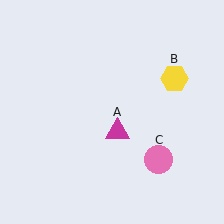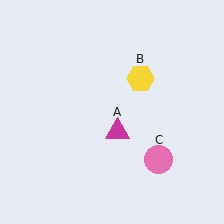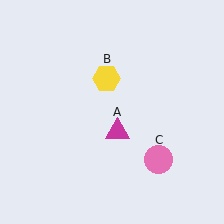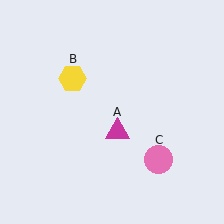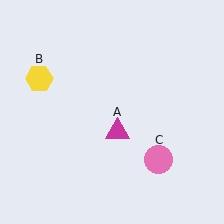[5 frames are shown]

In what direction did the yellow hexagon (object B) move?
The yellow hexagon (object B) moved left.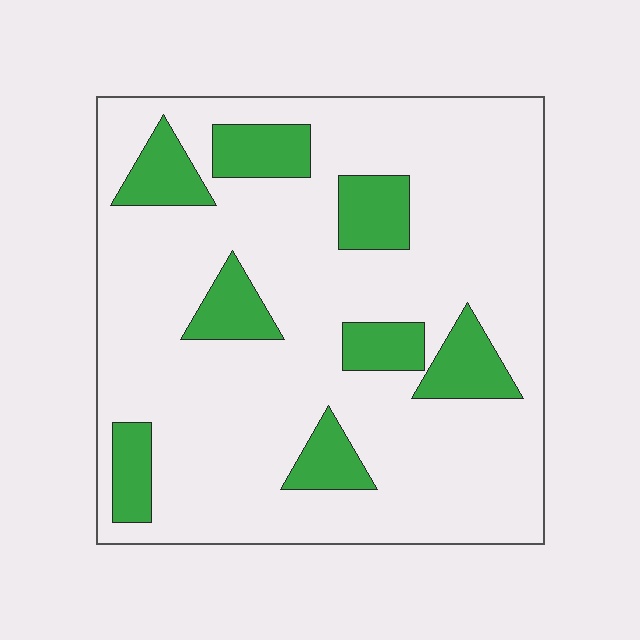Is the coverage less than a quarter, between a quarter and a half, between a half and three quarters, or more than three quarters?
Less than a quarter.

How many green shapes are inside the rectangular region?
8.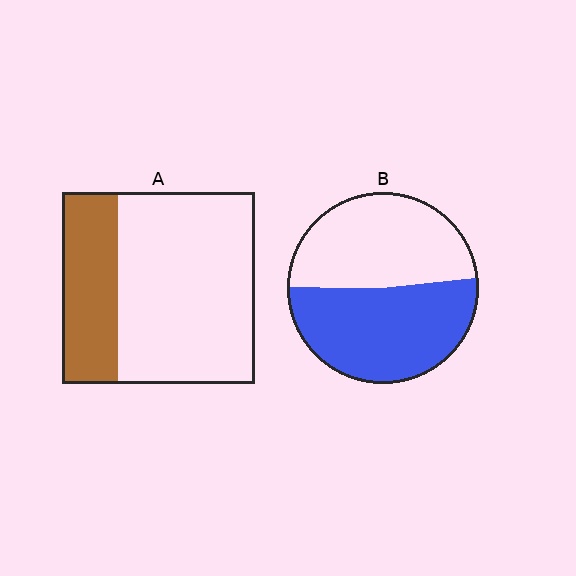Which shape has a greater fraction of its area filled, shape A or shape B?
Shape B.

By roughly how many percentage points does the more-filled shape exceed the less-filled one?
By roughly 25 percentage points (B over A).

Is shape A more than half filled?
No.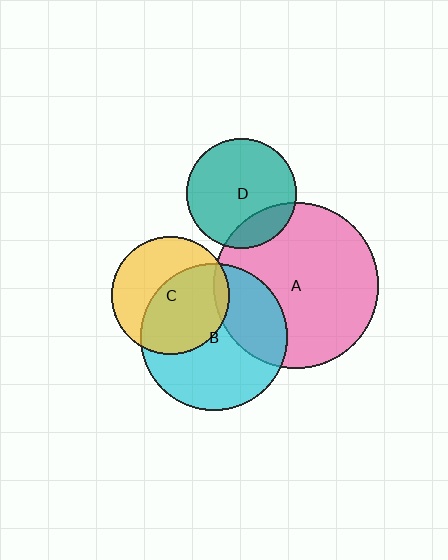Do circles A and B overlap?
Yes.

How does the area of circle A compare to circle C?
Approximately 2.0 times.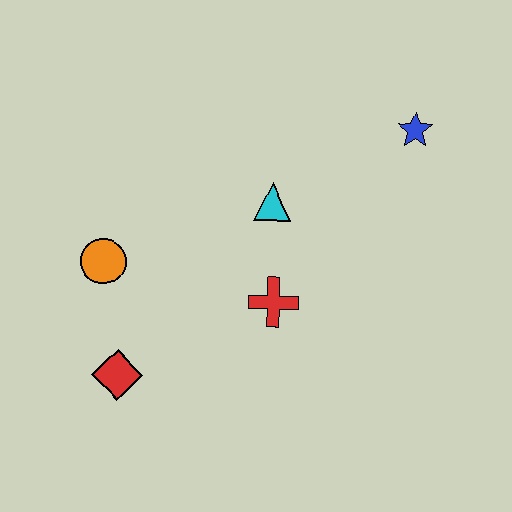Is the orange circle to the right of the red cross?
No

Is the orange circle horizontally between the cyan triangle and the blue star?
No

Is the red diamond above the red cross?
No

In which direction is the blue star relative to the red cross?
The blue star is above the red cross.